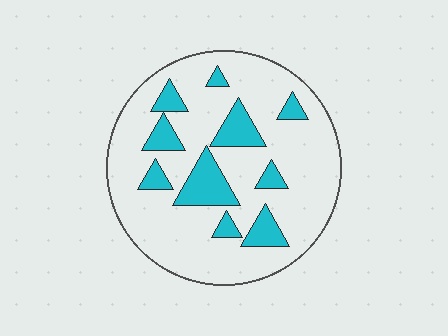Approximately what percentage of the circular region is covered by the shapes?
Approximately 20%.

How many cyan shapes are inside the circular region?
10.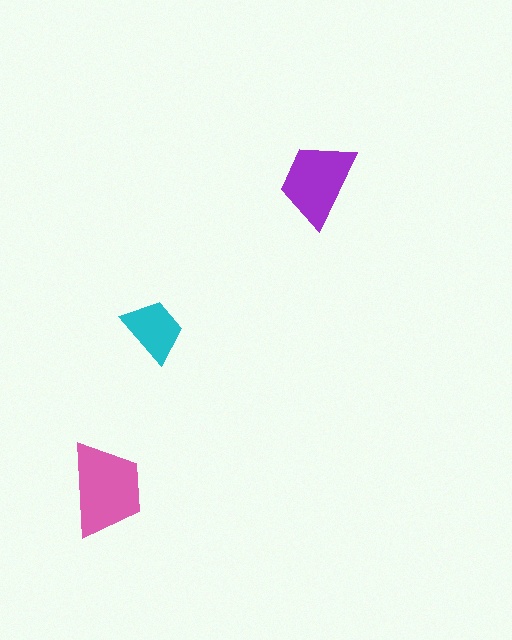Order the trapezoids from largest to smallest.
the pink one, the purple one, the cyan one.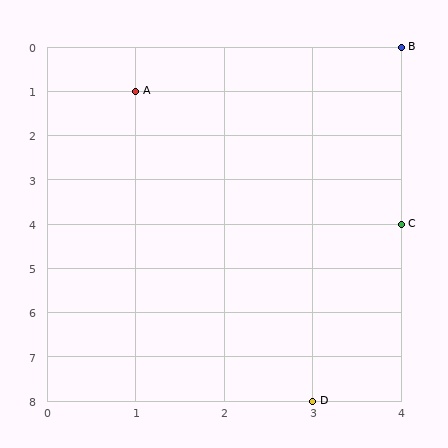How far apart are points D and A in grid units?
Points D and A are 2 columns and 7 rows apart (about 7.3 grid units diagonally).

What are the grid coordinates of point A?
Point A is at grid coordinates (1, 1).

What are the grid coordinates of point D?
Point D is at grid coordinates (3, 8).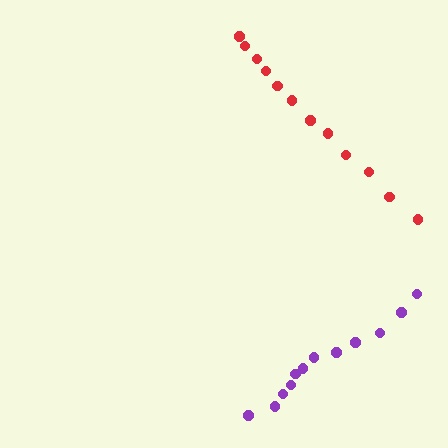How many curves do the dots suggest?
There are 2 distinct paths.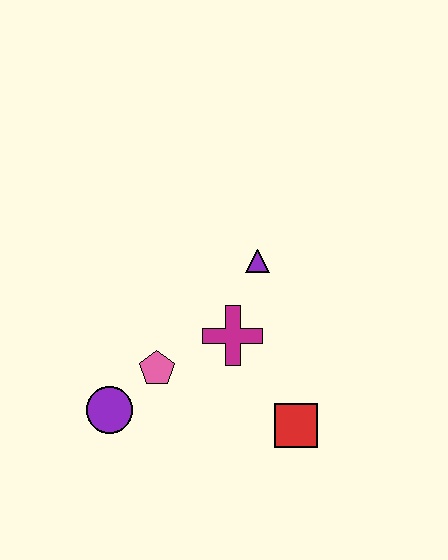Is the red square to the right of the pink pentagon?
Yes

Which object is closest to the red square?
The magenta cross is closest to the red square.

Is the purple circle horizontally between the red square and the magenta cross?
No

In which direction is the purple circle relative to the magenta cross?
The purple circle is to the left of the magenta cross.